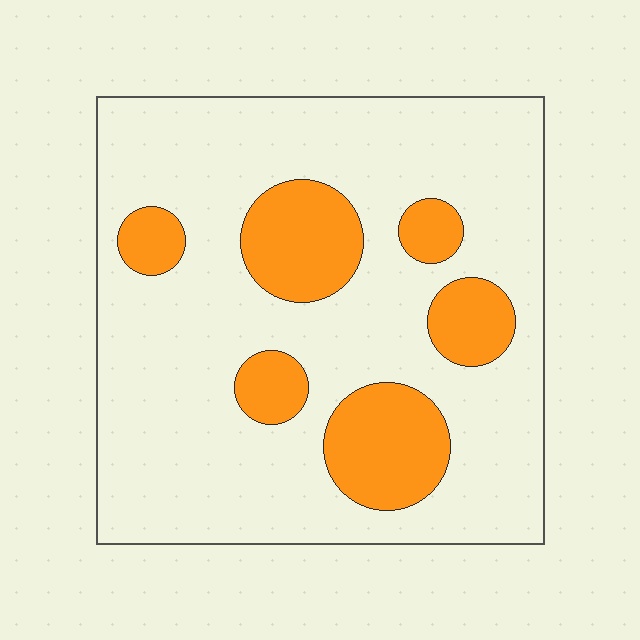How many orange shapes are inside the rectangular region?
6.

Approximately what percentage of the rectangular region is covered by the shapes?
Approximately 20%.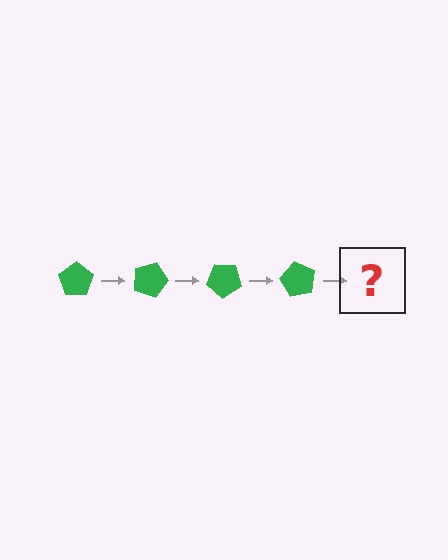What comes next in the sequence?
The next element should be a green pentagon rotated 80 degrees.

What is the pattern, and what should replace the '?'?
The pattern is that the pentagon rotates 20 degrees each step. The '?' should be a green pentagon rotated 80 degrees.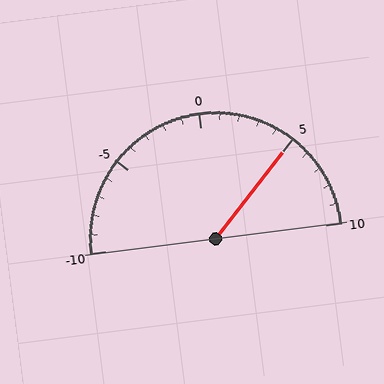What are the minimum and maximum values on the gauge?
The gauge ranges from -10 to 10.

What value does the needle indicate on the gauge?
The needle indicates approximately 5.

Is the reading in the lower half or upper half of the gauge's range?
The reading is in the upper half of the range (-10 to 10).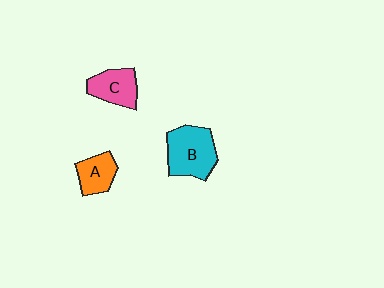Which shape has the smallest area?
Shape A (orange).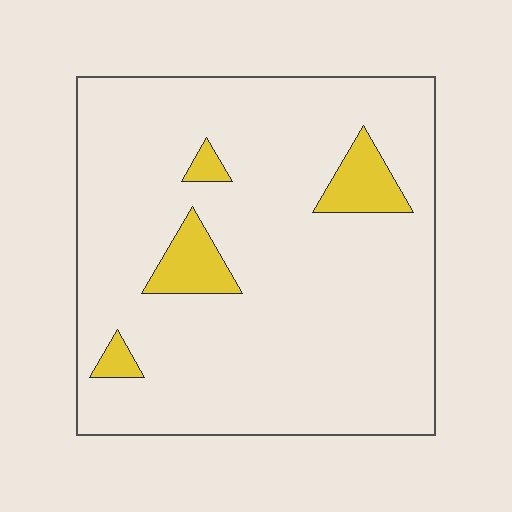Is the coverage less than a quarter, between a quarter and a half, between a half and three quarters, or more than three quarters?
Less than a quarter.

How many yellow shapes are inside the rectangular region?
4.